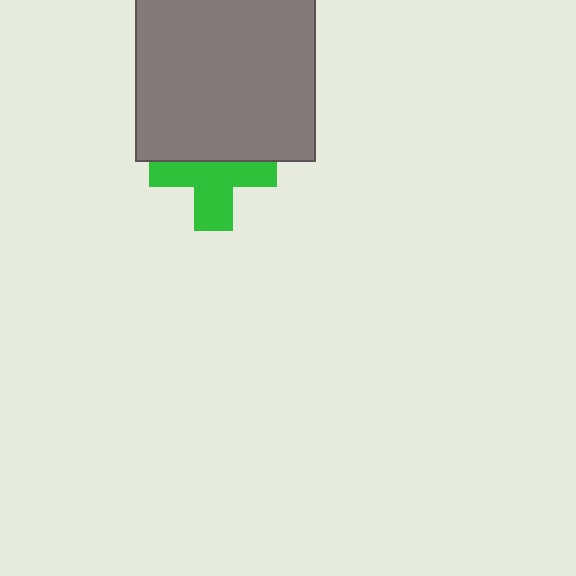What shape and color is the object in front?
The object in front is a gray square.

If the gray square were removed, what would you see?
You would see the complete green cross.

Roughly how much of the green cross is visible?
About half of it is visible (roughly 59%).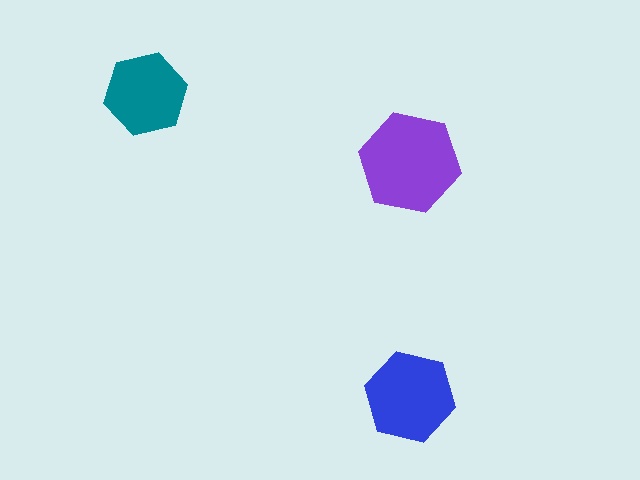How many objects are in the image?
There are 3 objects in the image.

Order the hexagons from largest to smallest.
the purple one, the blue one, the teal one.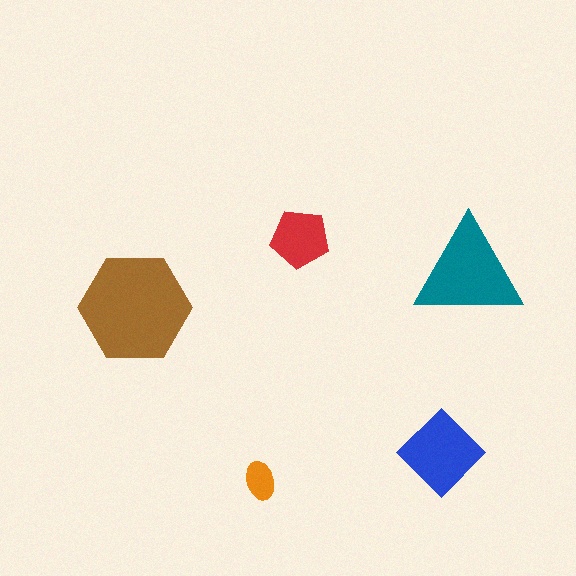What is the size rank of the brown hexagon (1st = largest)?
1st.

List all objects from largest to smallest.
The brown hexagon, the teal triangle, the blue diamond, the red pentagon, the orange ellipse.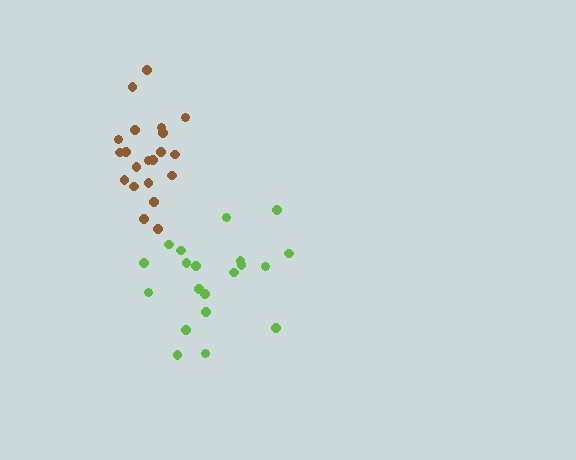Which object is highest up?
The brown cluster is topmost.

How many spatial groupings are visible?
There are 2 spatial groupings.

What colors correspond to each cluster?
The clusters are colored: brown, lime.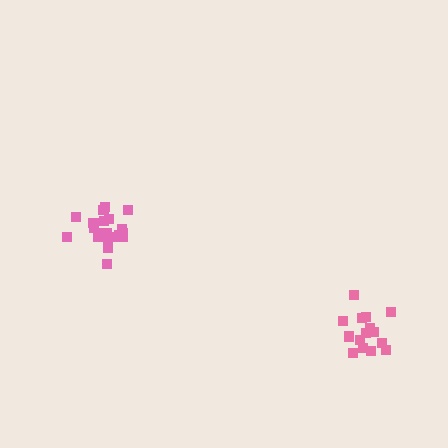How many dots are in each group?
Group 1: 21 dots, Group 2: 15 dots (36 total).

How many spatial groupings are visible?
There are 2 spatial groupings.